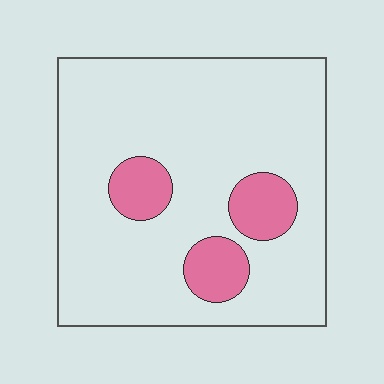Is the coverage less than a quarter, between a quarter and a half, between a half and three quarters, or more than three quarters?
Less than a quarter.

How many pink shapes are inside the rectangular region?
3.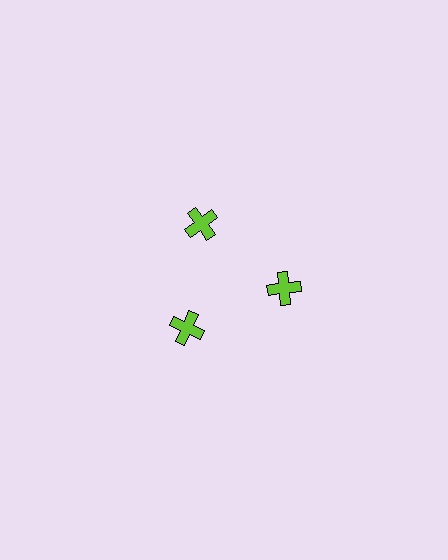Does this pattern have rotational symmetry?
Yes, this pattern has 3-fold rotational symmetry. It looks the same after rotating 120 degrees around the center.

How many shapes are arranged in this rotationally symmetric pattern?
There are 3 shapes, arranged in 3 groups of 1.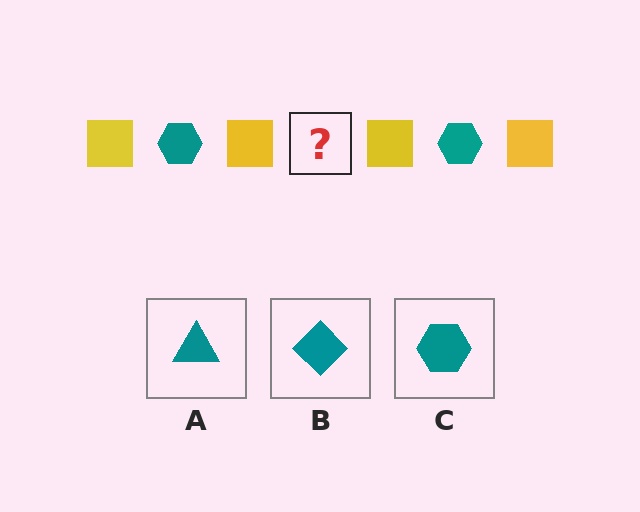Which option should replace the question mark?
Option C.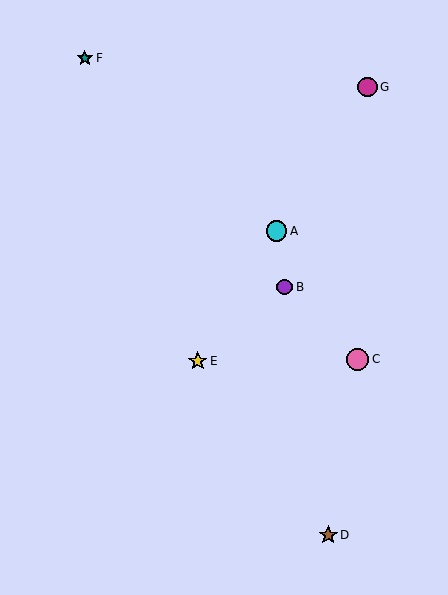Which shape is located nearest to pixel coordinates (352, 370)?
The pink circle (labeled C) at (357, 359) is nearest to that location.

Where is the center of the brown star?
The center of the brown star is at (328, 535).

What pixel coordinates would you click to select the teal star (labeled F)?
Click at (85, 58) to select the teal star F.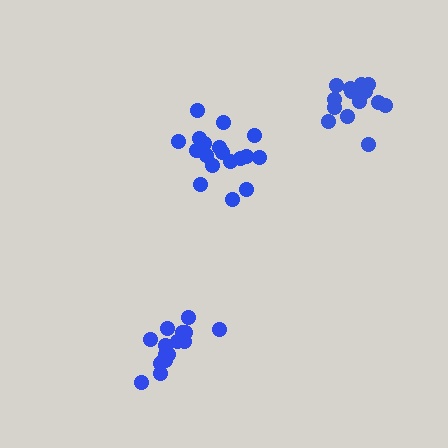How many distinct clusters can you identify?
There are 3 distinct clusters.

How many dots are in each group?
Group 1: 20 dots, Group 2: 16 dots, Group 3: 16 dots (52 total).